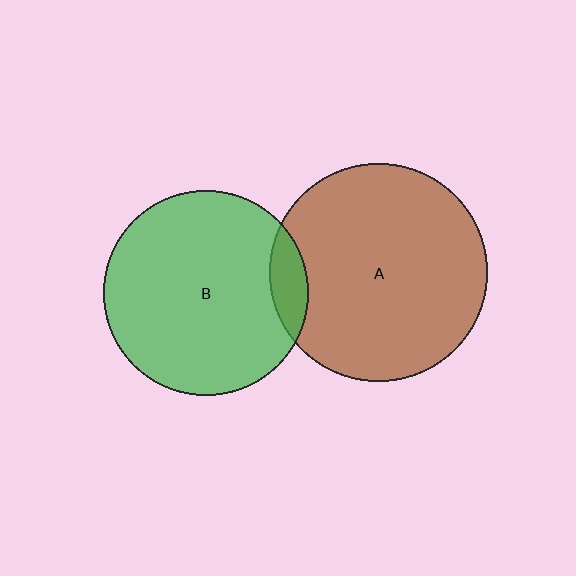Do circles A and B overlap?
Yes.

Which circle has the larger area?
Circle A (brown).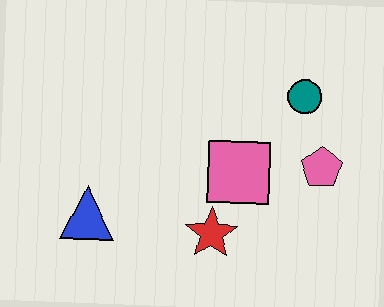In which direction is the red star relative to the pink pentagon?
The red star is to the left of the pink pentagon.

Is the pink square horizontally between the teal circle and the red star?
Yes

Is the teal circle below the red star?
No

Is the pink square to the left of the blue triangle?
No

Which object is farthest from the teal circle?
The blue triangle is farthest from the teal circle.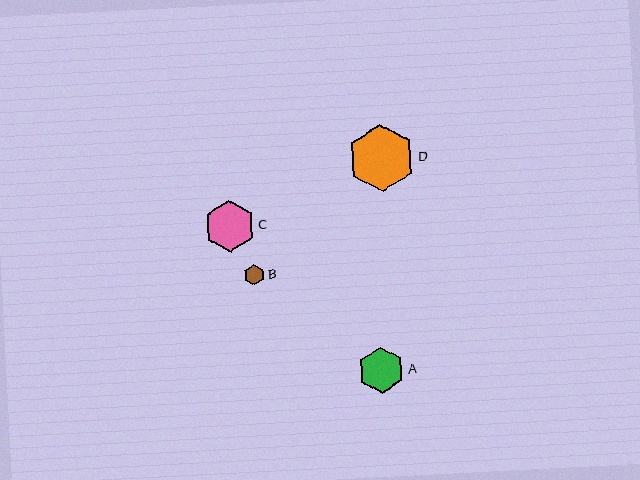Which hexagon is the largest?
Hexagon D is the largest with a size of approximately 67 pixels.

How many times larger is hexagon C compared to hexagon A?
Hexagon C is approximately 1.1 times the size of hexagon A.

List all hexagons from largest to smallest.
From largest to smallest: D, C, A, B.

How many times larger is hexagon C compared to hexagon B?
Hexagon C is approximately 2.6 times the size of hexagon B.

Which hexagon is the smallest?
Hexagon B is the smallest with a size of approximately 20 pixels.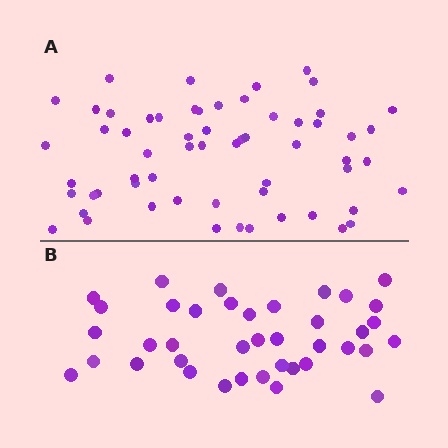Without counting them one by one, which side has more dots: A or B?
Region A (the top region) has more dots.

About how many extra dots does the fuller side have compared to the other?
Region A has approximately 20 more dots than region B.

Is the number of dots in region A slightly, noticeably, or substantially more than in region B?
Region A has substantially more. The ratio is roughly 1.5 to 1.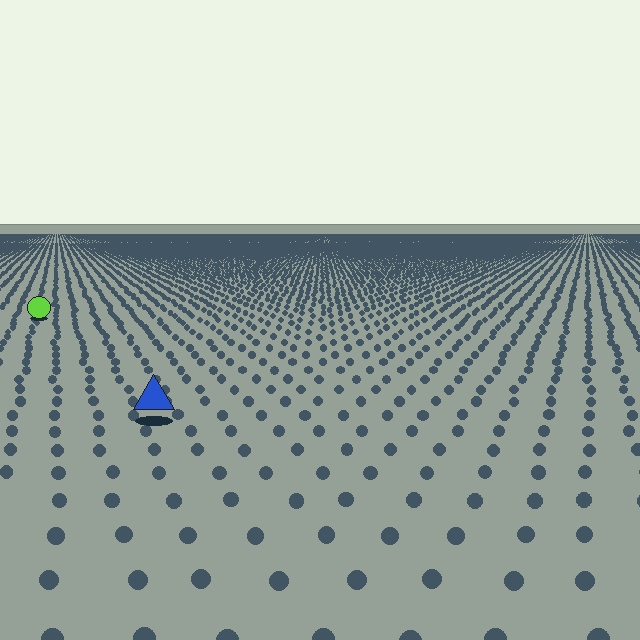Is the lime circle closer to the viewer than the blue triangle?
No. The blue triangle is closer — you can tell from the texture gradient: the ground texture is coarser near it.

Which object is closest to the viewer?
The blue triangle is closest. The texture marks near it are larger and more spread out.